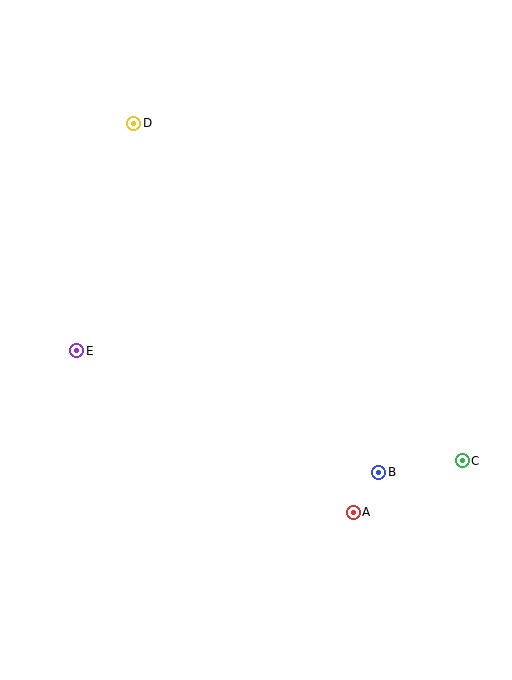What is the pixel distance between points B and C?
The distance between B and C is 84 pixels.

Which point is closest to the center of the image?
Point E at (77, 351) is closest to the center.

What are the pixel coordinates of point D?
Point D is at (134, 123).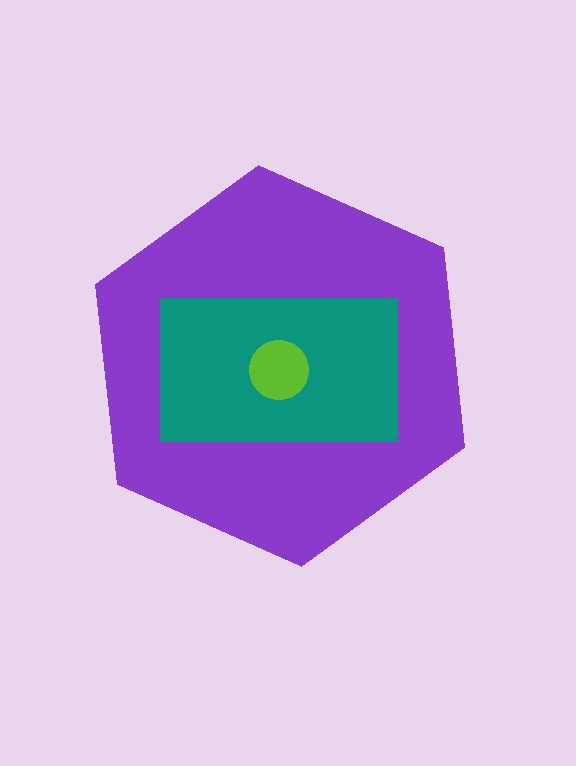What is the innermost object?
The lime circle.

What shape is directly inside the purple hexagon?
The teal rectangle.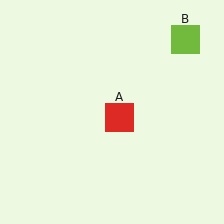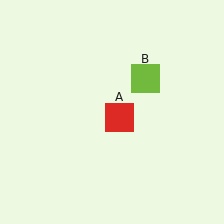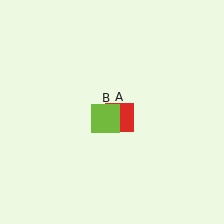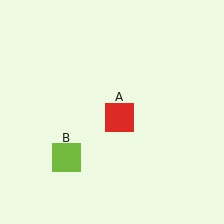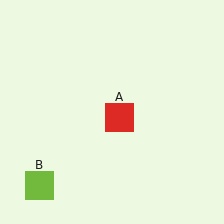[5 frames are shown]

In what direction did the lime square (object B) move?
The lime square (object B) moved down and to the left.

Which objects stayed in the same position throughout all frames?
Red square (object A) remained stationary.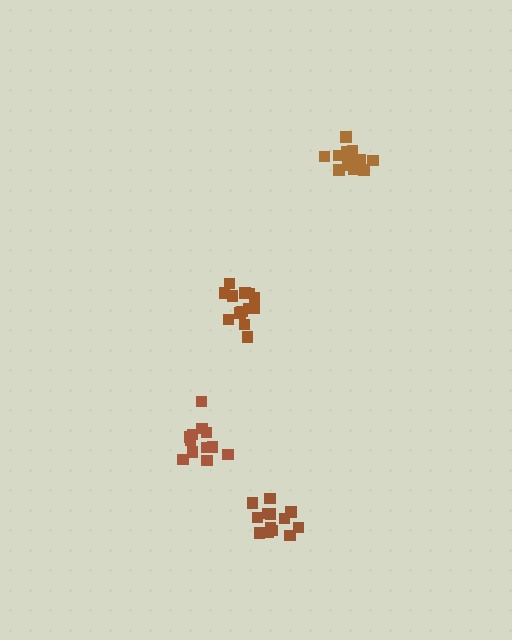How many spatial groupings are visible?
There are 4 spatial groupings.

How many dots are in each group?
Group 1: 13 dots, Group 2: 15 dots, Group 3: 13 dots, Group 4: 13 dots (54 total).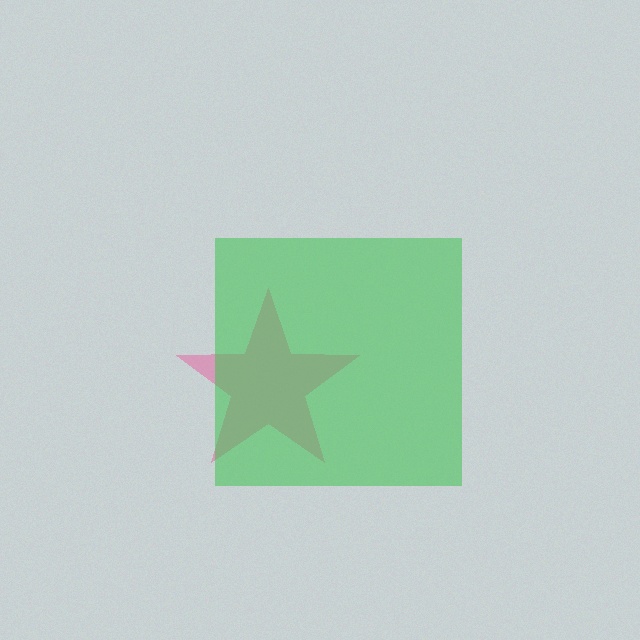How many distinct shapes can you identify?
There are 2 distinct shapes: a pink star, a green square.